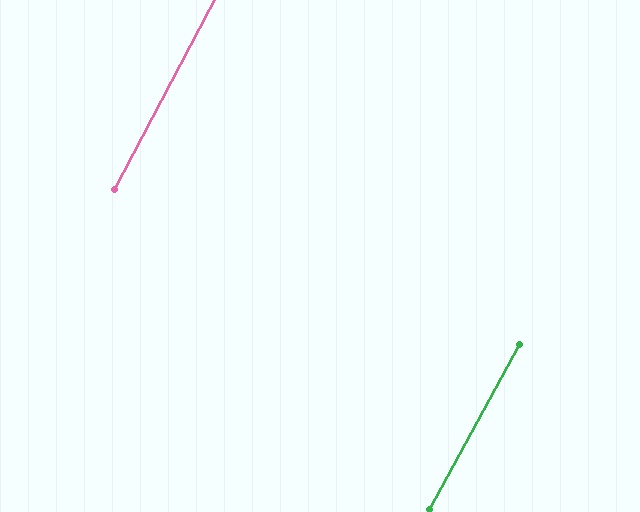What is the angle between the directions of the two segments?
Approximately 1 degree.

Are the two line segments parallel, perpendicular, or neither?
Parallel — their directions differ by only 0.6°.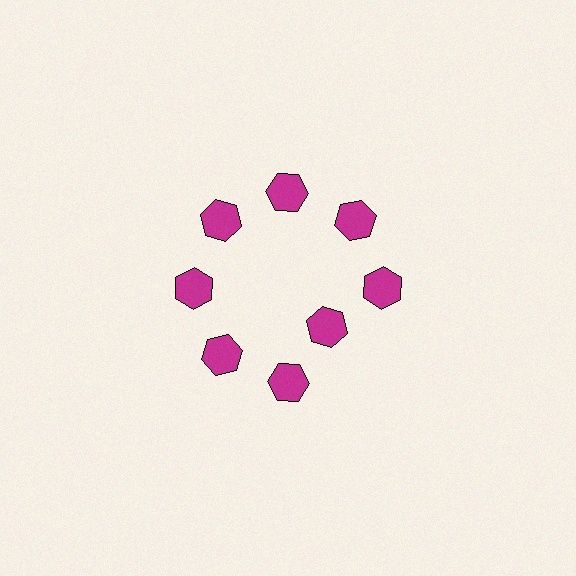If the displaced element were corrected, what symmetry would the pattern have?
It would have 8-fold rotational symmetry — the pattern would map onto itself every 45 degrees.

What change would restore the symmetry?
The symmetry would be restored by moving it outward, back onto the ring so that all 8 hexagons sit at equal angles and equal distance from the center.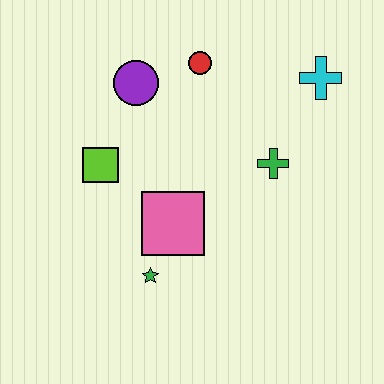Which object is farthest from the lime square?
The cyan cross is farthest from the lime square.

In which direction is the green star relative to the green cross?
The green star is to the left of the green cross.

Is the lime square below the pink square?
No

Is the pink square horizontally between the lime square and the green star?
No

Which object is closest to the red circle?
The purple circle is closest to the red circle.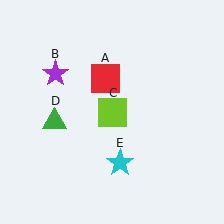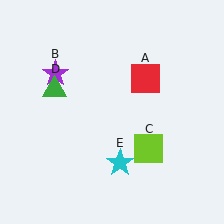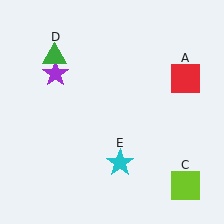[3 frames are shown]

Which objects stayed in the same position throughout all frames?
Purple star (object B) and cyan star (object E) remained stationary.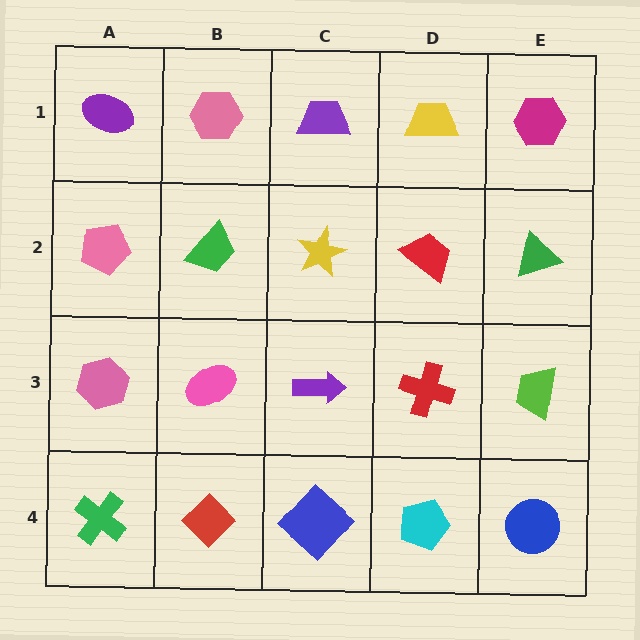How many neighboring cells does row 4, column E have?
2.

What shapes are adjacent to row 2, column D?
A yellow trapezoid (row 1, column D), a red cross (row 3, column D), a yellow star (row 2, column C), a green triangle (row 2, column E).